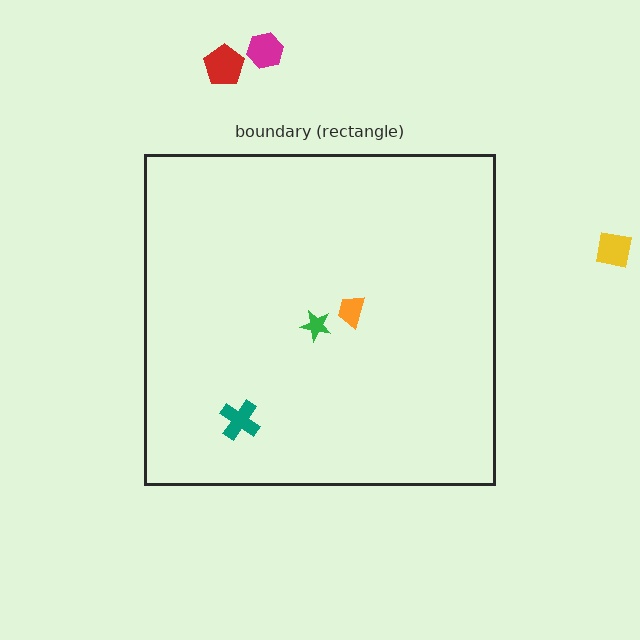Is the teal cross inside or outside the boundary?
Inside.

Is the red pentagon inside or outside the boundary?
Outside.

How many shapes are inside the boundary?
3 inside, 3 outside.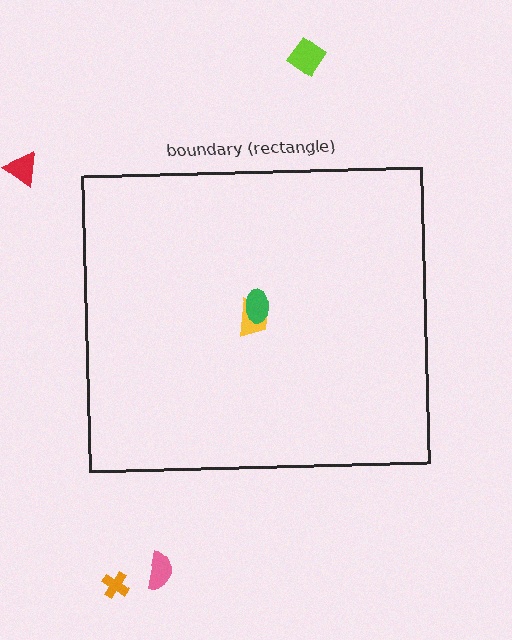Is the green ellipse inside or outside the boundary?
Inside.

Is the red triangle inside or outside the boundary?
Outside.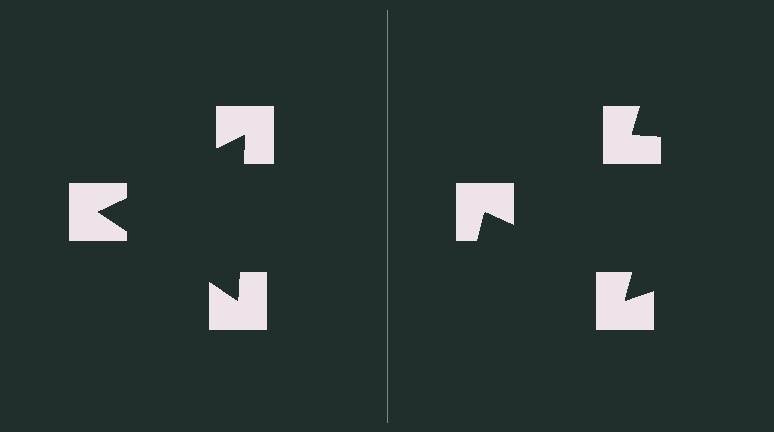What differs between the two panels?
The notched squares are positioned identically on both sides; only the wedge orientations differ. On the left they align to a triangle; on the right they are misaligned.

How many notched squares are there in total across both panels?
6 — 3 on each side.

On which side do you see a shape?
An illusory triangle appears on the left side. On the right side the wedge cuts are rotated, so no coherent shape forms.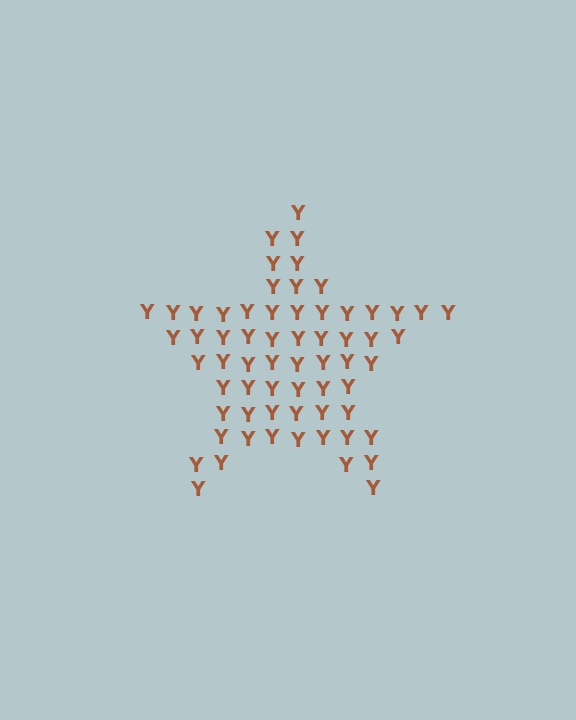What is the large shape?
The large shape is a star.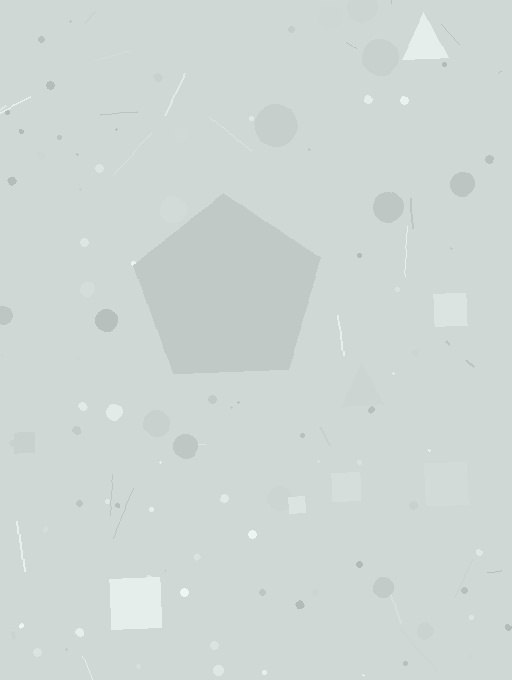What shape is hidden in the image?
A pentagon is hidden in the image.